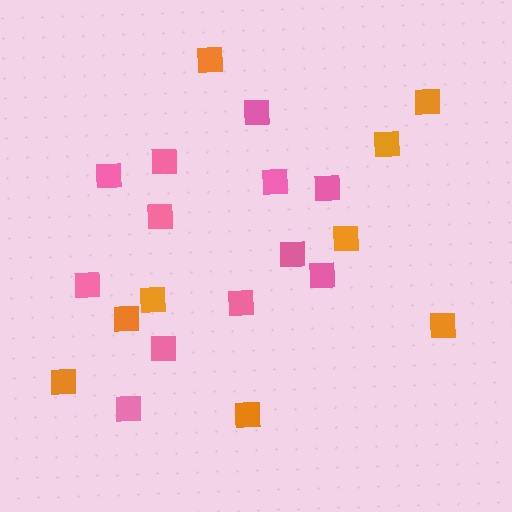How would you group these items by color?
There are 2 groups: one group of orange squares (9) and one group of pink squares (12).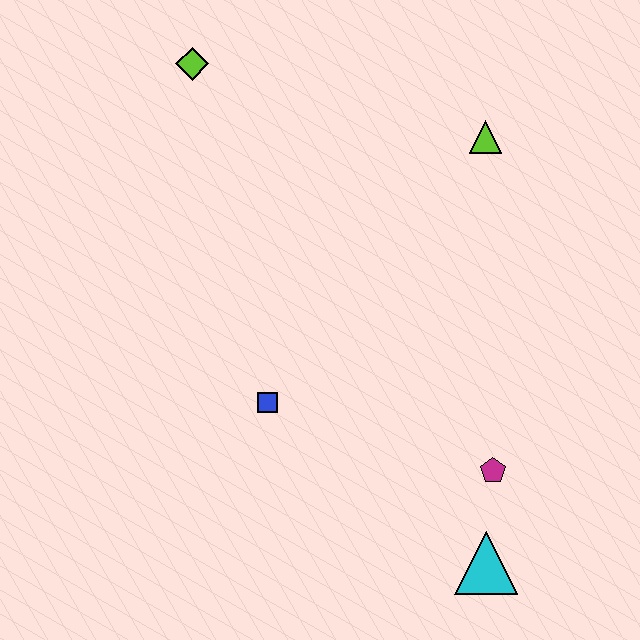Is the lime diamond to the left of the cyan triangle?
Yes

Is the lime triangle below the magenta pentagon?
No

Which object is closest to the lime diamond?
The lime triangle is closest to the lime diamond.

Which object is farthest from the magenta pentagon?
The lime diamond is farthest from the magenta pentagon.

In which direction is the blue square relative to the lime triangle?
The blue square is below the lime triangle.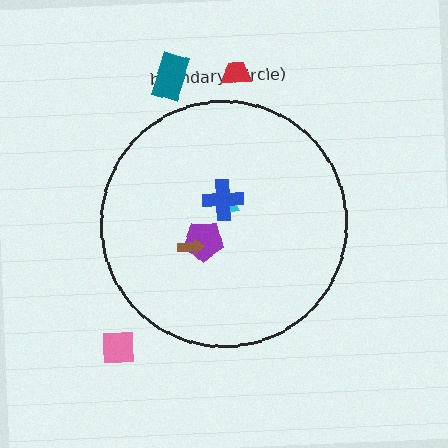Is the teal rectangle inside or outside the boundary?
Outside.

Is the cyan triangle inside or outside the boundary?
Inside.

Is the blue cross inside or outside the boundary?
Inside.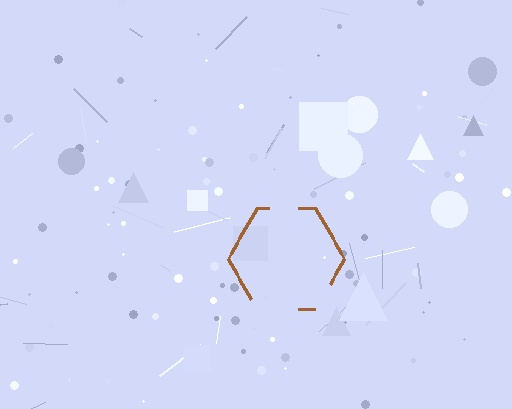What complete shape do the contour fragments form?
The contour fragments form a hexagon.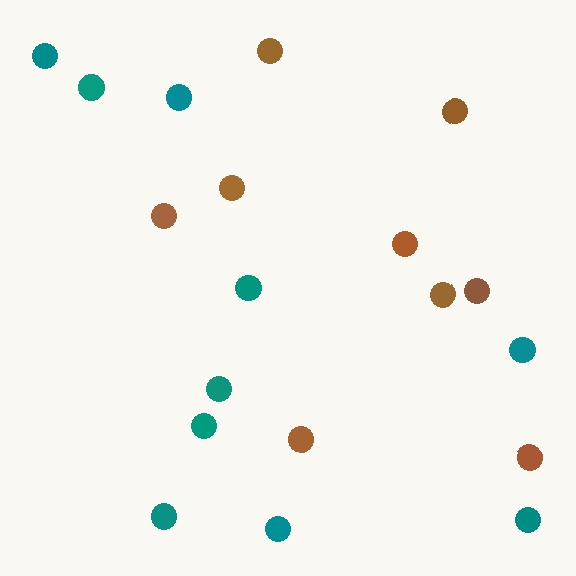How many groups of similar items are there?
There are 2 groups: one group of brown circles (9) and one group of teal circles (10).